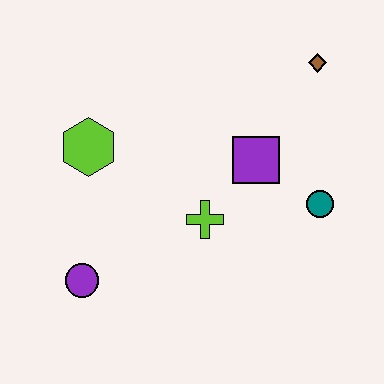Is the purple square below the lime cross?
No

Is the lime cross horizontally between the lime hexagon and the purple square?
Yes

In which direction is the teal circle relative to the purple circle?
The teal circle is to the right of the purple circle.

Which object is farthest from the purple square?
The purple circle is farthest from the purple square.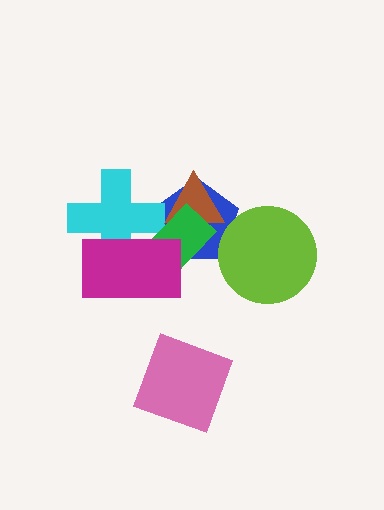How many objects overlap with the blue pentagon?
5 objects overlap with the blue pentagon.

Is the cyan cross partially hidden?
Yes, it is partially covered by another shape.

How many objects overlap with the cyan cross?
3 objects overlap with the cyan cross.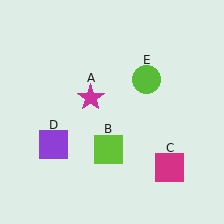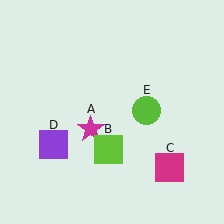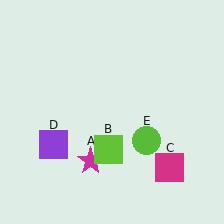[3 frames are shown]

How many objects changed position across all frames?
2 objects changed position: magenta star (object A), lime circle (object E).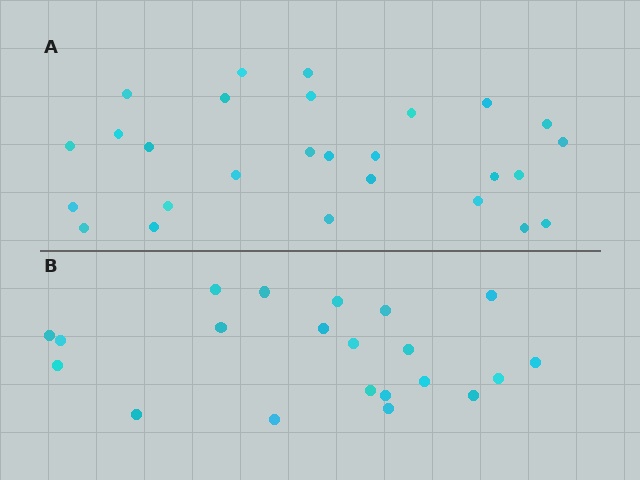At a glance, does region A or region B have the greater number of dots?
Region A (the top region) has more dots.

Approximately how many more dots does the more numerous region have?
Region A has about 6 more dots than region B.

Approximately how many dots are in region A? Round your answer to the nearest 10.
About 30 dots. (The exact count is 27, which rounds to 30.)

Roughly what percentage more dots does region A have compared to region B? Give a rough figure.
About 30% more.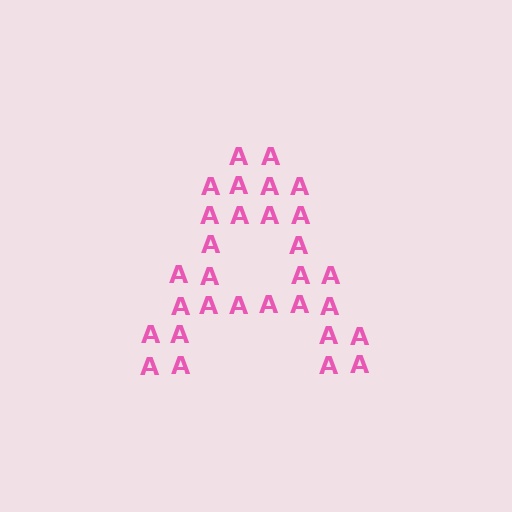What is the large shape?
The large shape is the letter A.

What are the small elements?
The small elements are letter A's.